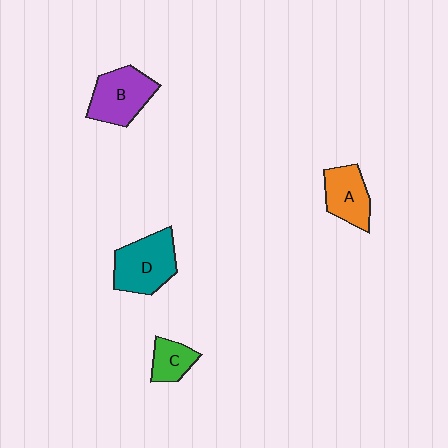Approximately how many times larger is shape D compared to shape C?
Approximately 2.0 times.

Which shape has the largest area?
Shape D (teal).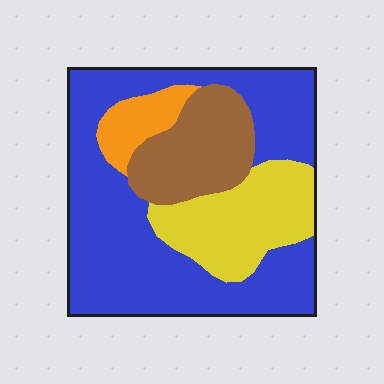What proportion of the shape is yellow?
Yellow takes up less than a quarter of the shape.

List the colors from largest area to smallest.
From largest to smallest: blue, yellow, brown, orange.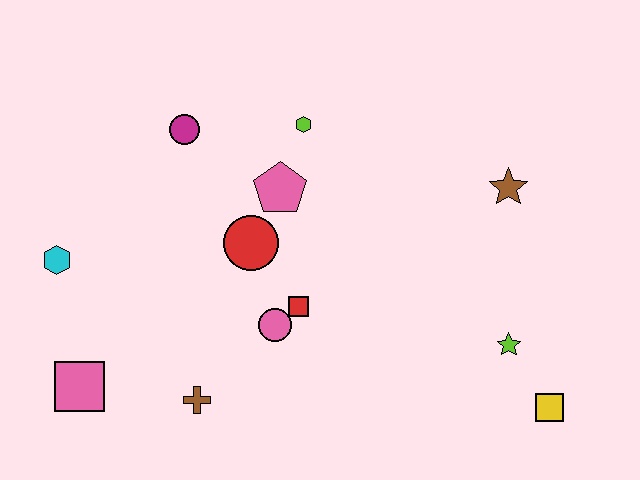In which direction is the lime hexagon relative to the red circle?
The lime hexagon is above the red circle.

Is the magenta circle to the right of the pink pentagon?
No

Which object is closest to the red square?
The pink circle is closest to the red square.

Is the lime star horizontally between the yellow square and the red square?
Yes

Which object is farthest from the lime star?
The cyan hexagon is farthest from the lime star.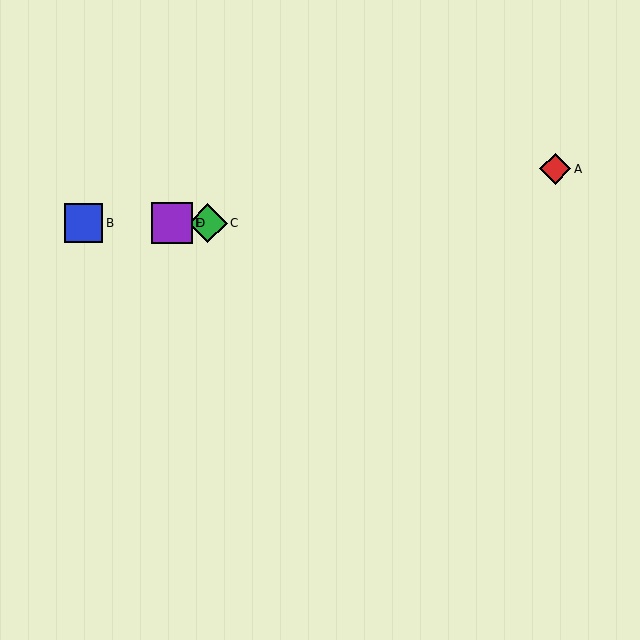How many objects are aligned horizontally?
4 objects (B, C, D, E) are aligned horizontally.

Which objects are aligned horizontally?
Objects B, C, D, E are aligned horizontally.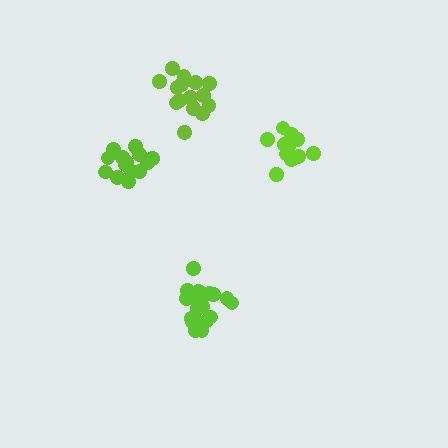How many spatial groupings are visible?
There are 4 spatial groupings.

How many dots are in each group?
Group 1: 12 dots, Group 2: 15 dots, Group 3: 18 dots, Group 4: 14 dots (59 total).